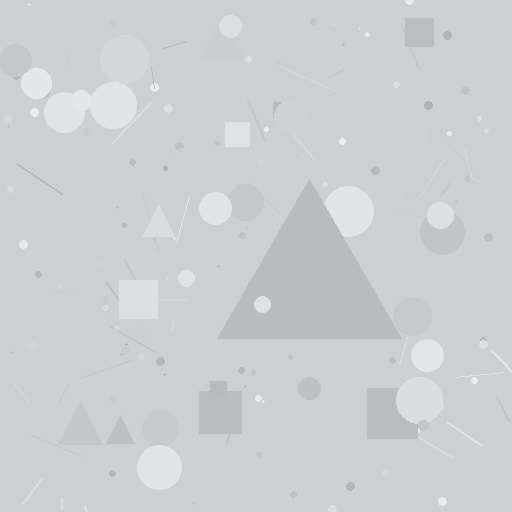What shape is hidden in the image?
A triangle is hidden in the image.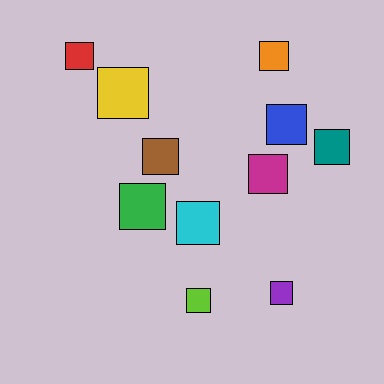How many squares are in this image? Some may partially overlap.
There are 11 squares.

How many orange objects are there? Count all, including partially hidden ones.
There is 1 orange object.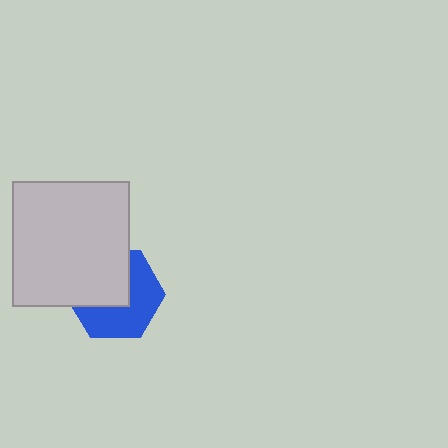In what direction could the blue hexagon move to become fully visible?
The blue hexagon could move toward the lower-right. That would shift it out from behind the light gray rectangle entirely.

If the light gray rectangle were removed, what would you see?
You would see the complete blue hexagon.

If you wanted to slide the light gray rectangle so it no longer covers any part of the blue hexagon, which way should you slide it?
Slide it toward the upper-left — that is the most direct way to separate the two shapes.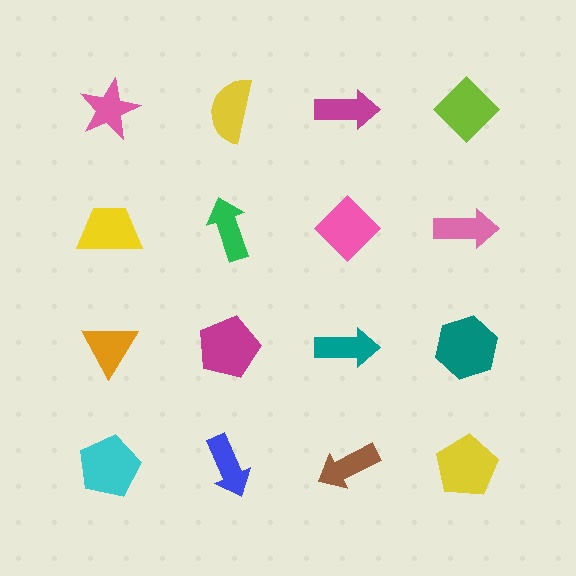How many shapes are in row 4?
4 shapes.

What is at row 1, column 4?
A lime diamond.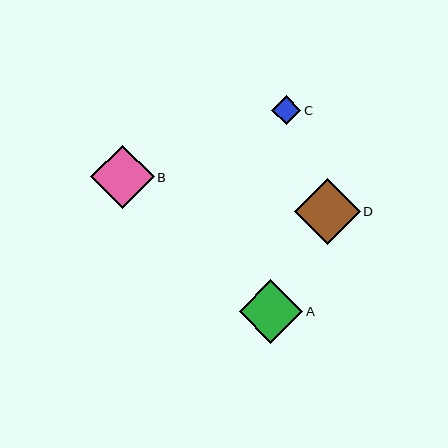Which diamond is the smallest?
Diamond C is the smallest with a size of approximately 29 pixels.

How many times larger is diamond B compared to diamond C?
Diamond B is approximately 2.2 times the size of diamond C.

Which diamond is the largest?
Diamond D is the largest with a size of approximately 65 pixels.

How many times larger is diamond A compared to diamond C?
Diamond A is approximately 2.2 times the size of diamond C.